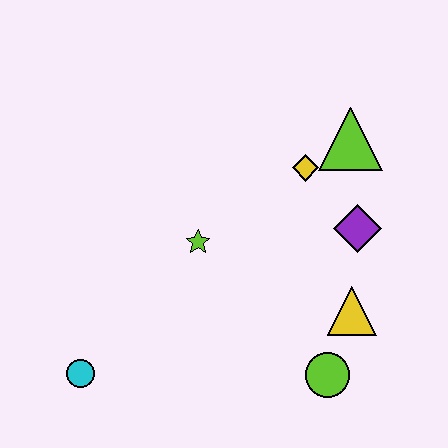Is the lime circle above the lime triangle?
No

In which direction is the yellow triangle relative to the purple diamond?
The yellow triangle is below the purple diamond.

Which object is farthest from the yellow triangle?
The cyan circle is farthest from the yellow triangle.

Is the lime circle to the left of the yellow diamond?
No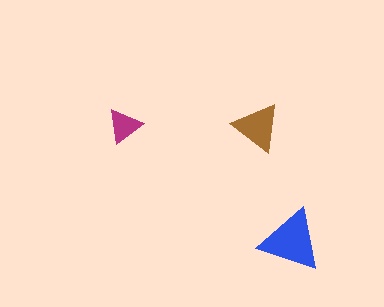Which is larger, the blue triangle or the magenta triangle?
The blue one.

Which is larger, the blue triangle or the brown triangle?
The blue one.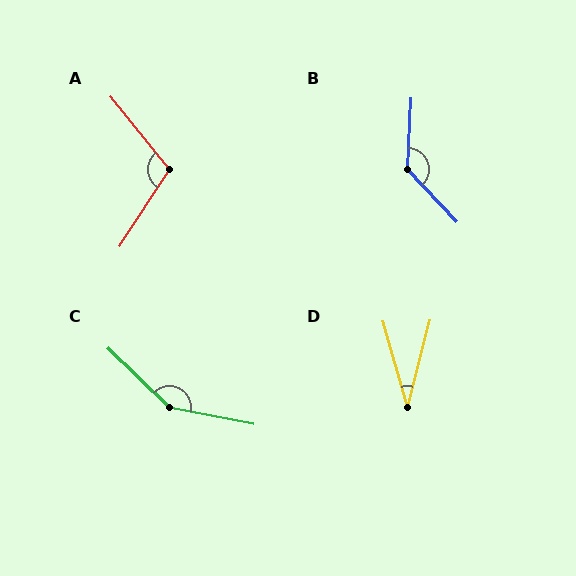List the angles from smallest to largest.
D (30°), A (108°), B (134°), C (147°).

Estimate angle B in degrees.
Approximately 134 degrees.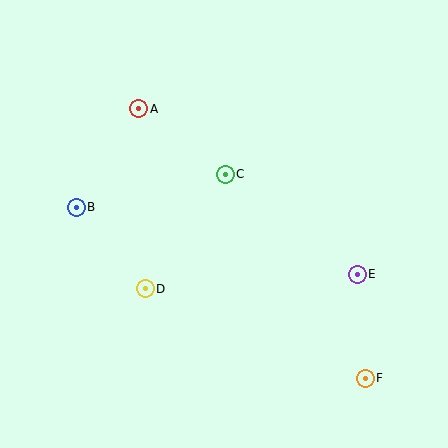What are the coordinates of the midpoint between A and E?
The midpoint between A and E is at (248, 192).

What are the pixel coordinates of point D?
Point D is at (145, 289).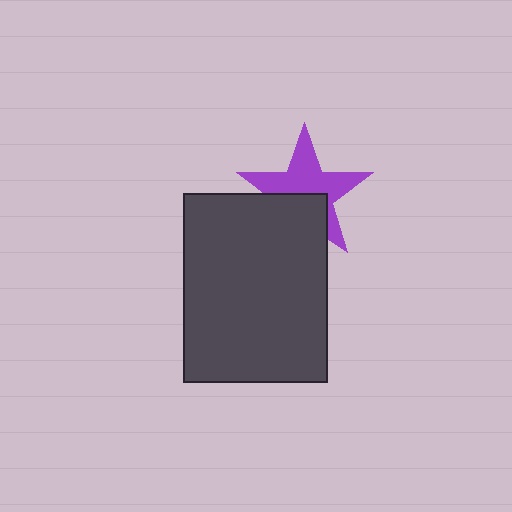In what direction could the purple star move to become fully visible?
The purple star could move up. That would shift it out from behind the dark gray rectangle entirely.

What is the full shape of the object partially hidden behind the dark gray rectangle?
The partially hidden object is a purple star.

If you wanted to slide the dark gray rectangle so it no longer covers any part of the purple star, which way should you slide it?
Slide it down — that is the most direct way to separate the two shapes.